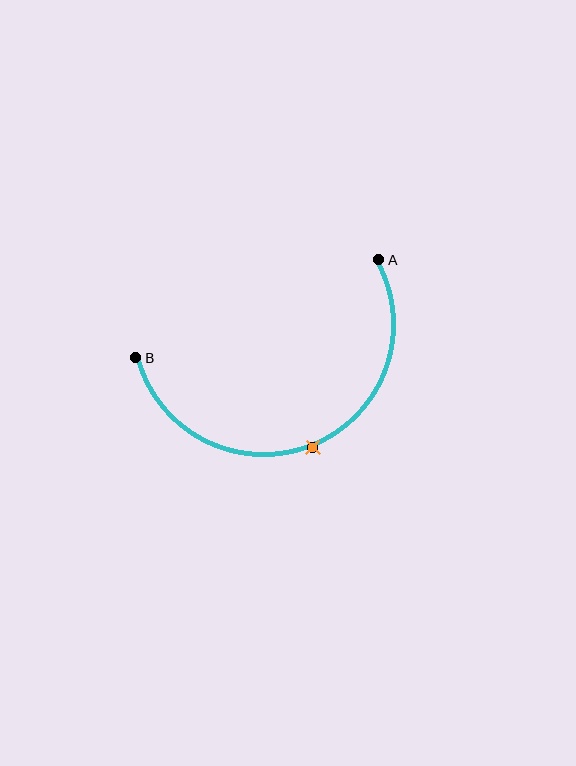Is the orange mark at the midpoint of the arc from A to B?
Yes. The orange mark lies on the arc at equal arc-length from both A and B — it is the arc midpoint.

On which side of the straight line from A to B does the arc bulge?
The arc bulges below the straight line connecting A and B.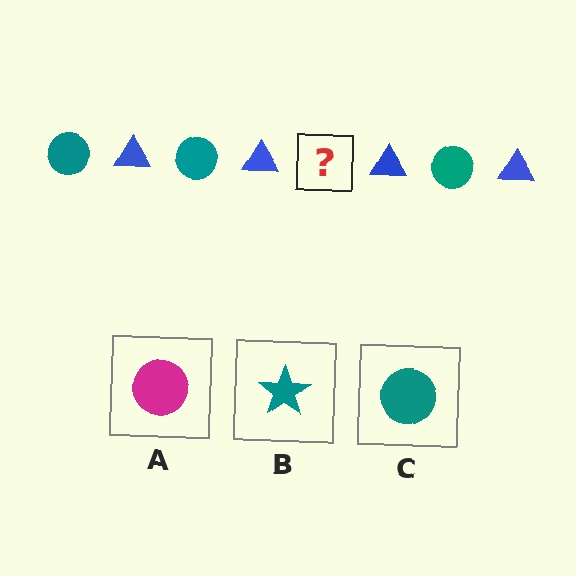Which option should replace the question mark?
Option C.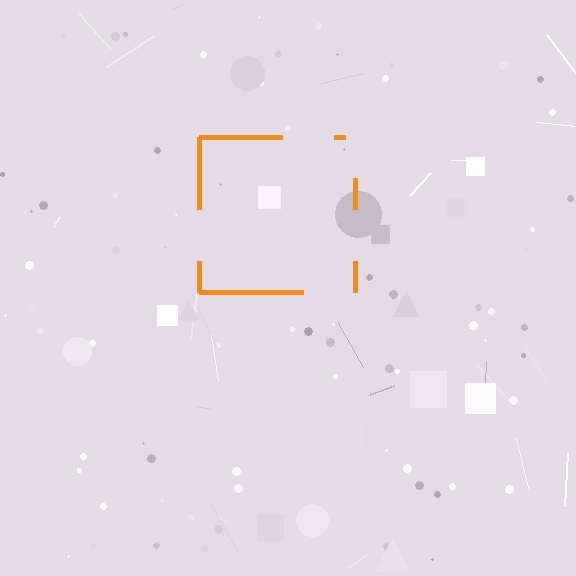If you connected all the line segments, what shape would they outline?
They would outline a square.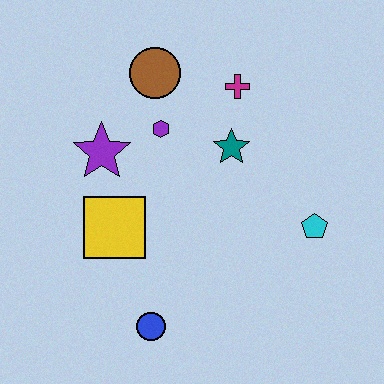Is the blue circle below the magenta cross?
Yes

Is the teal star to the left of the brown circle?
No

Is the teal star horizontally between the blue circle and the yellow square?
No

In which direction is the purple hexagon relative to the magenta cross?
The purple hexagon is to the left of the magenta cross.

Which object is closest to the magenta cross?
The teal star is closest to the magenta cross.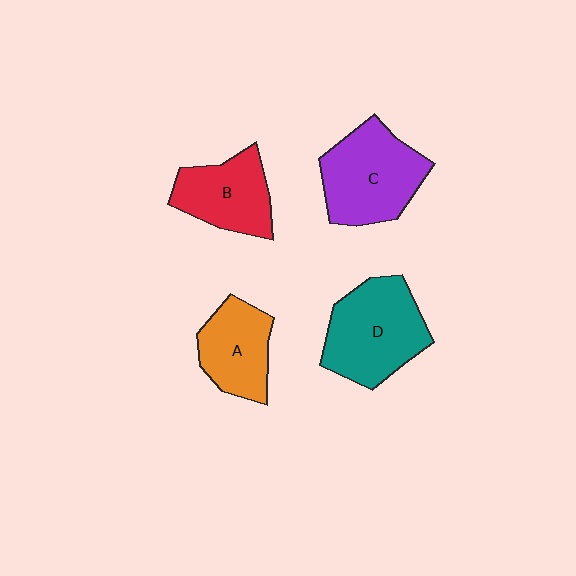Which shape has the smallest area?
Shape A (orange).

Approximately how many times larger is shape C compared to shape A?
Approximately 1.4 times.